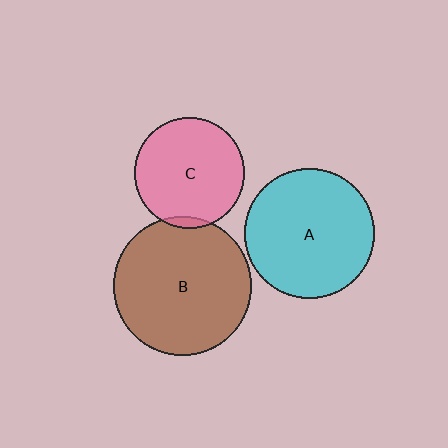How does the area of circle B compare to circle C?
Approximately 1.6 times.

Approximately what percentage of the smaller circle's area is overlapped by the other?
Approximately 5%.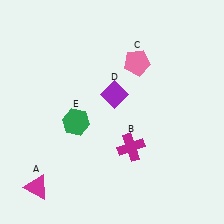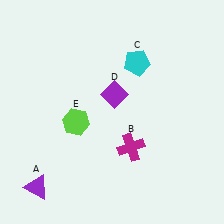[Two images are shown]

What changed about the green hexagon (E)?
In Image 1, E is green. In Image 2, it changed to lime.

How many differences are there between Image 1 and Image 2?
There are 3 differences between the two images.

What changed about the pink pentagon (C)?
In Image 1, C is pink. In Image 2, it changed to cyan.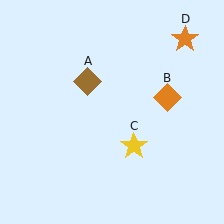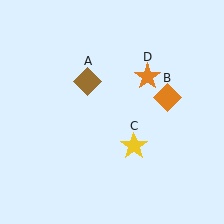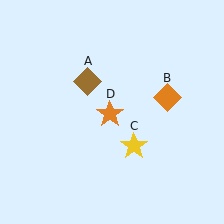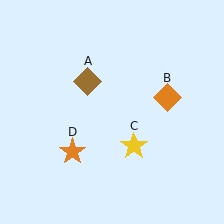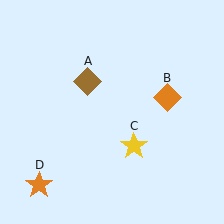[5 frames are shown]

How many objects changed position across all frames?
1 object changed position: orange star (object D).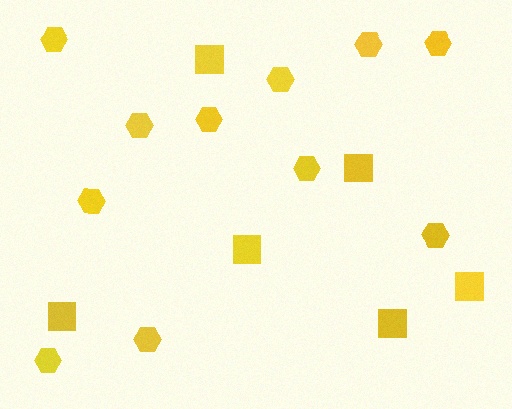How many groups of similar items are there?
There are 2 groups: one group of squares (6) and one group of hexagons (11).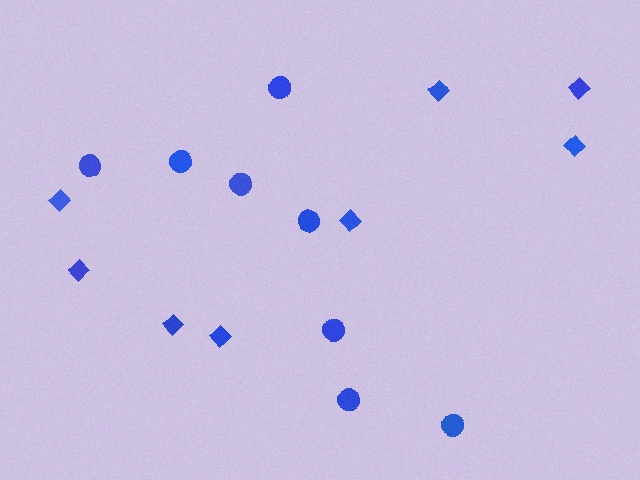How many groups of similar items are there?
There are 2 groups: one group of circles (8) and one group of diamonds (8).